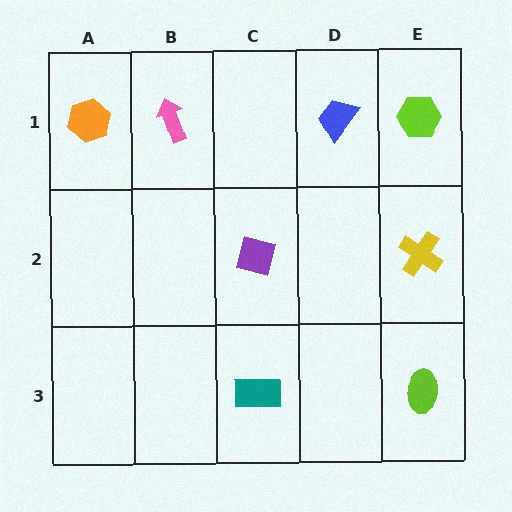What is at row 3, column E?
A lime ellipse.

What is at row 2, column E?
A yellow cross.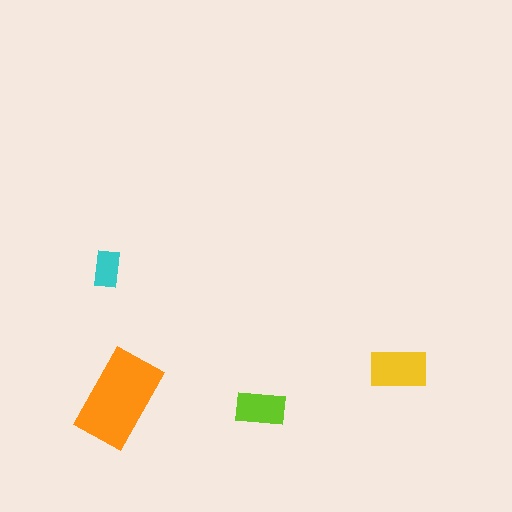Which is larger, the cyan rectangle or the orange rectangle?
The orange one.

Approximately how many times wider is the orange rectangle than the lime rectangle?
About 2 times wider.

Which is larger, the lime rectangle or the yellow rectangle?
The yellow one.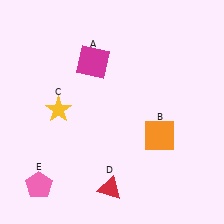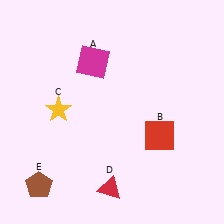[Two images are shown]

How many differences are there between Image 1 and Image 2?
There are 2 differences between the two images.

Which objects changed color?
B changed from orange to red. E changed from pink to brown.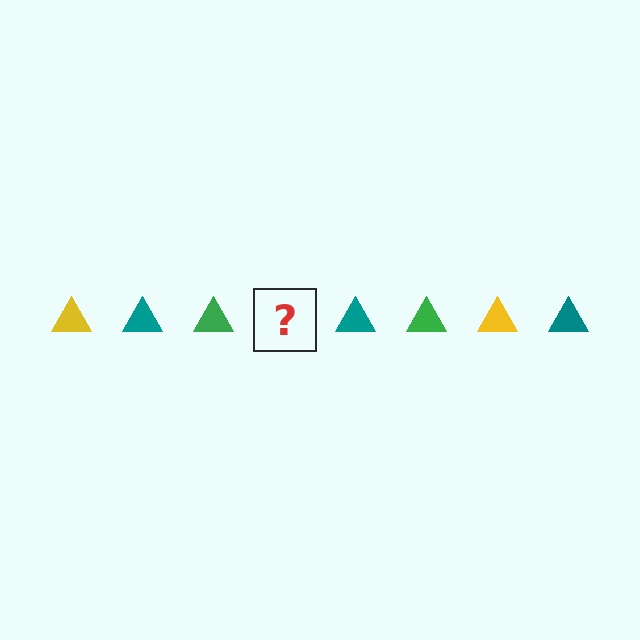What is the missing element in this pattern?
The missing element is a yellow triangle.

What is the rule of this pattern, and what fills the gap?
The rule is that the pattern cycles through yellow, teal, green triangles. The gap should be filled with a yellow triangle.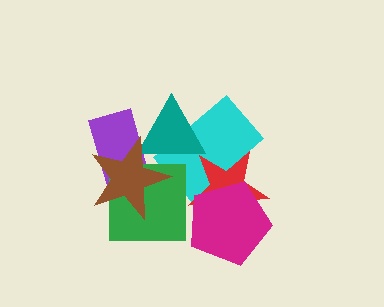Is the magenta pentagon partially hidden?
No, no other shape covers it.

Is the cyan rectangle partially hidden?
Yes, it is partially covered by another shape.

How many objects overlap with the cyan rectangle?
3 objects overlap with the cyan rectangle.